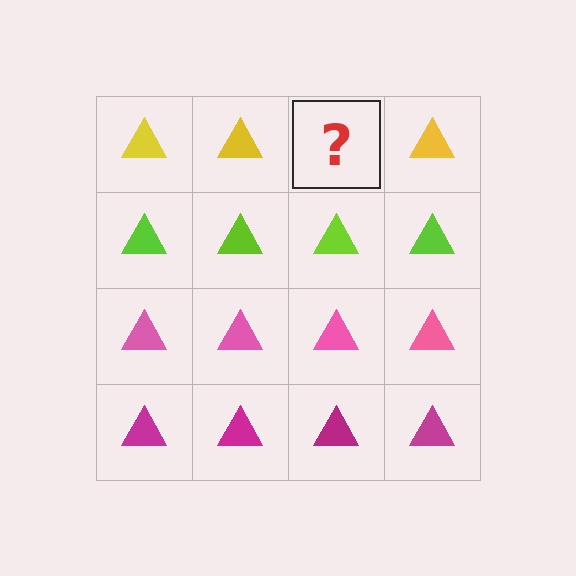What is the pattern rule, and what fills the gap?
The rule is that each row has a consistent color. The gap should be filled with a yellow triangle.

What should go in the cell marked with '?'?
The missing cell should contain a yellow triangle.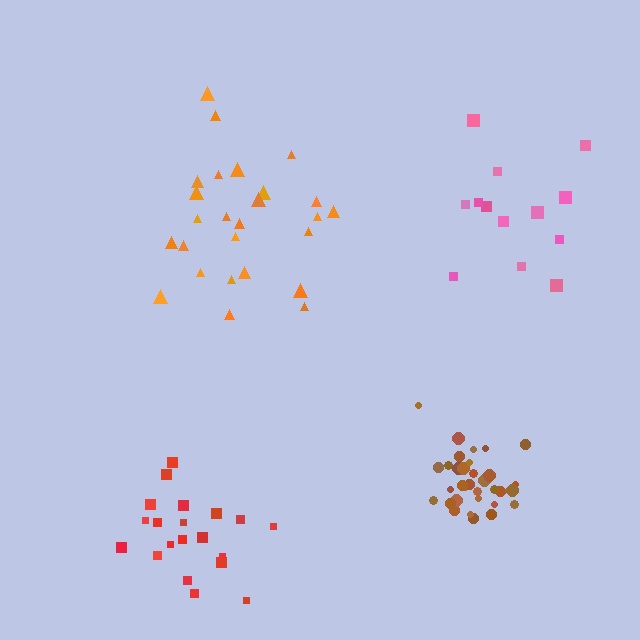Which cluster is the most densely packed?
Brown.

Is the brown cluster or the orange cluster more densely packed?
Brown.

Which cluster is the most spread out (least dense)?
Orange.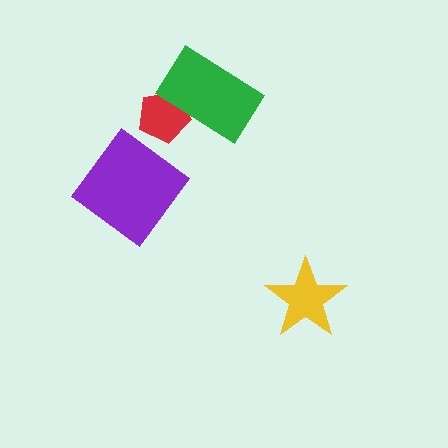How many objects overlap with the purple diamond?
0 objects overlap with the purple diamond.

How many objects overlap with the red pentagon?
1 object overlaps with the red pentagon.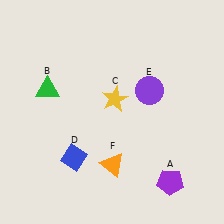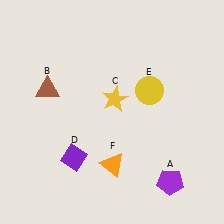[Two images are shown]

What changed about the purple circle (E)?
In Image 1, E is purple. In Image 2, it changed to yellow.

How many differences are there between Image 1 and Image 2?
There are 3 differences between the two images.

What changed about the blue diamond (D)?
In Image 1, D is blue. In Image 2, it changed to purple.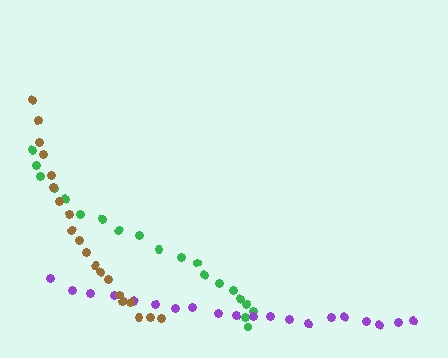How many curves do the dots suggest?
There are 3 distinct paths.